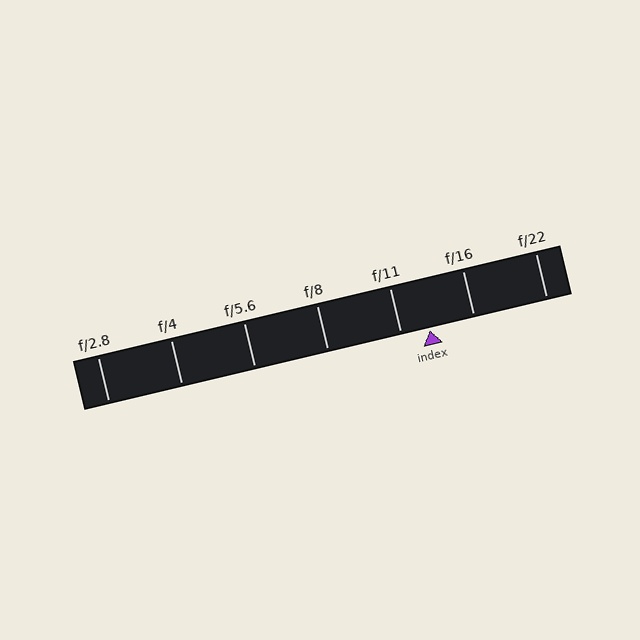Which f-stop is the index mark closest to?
The index mark is closest to f/11.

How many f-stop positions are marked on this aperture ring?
There are 7 f-stop positions marked.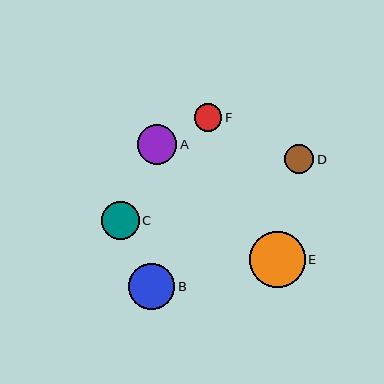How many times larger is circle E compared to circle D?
Circle E is approximately 1.9 times the size of circle D.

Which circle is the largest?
Circle E is the largest with a size of approximately 56 pixels.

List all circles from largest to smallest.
From largest to smallest: E, B, A, C, D, F.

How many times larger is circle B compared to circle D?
Circle B is approximately 1.6 times the size of circle D.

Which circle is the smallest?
Circle F is the smallest with a size of approximately 27 pixels.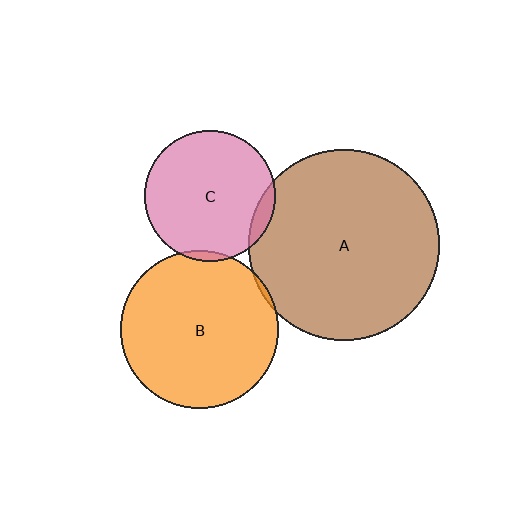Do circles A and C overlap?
Yes.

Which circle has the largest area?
Circle A (brown).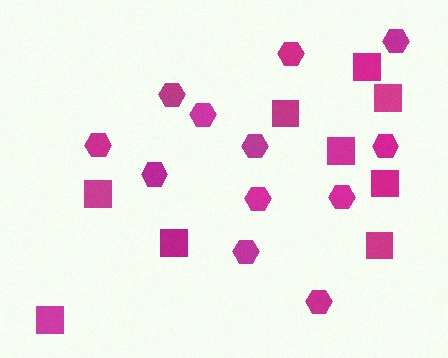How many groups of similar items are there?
There are 2 groups: one group of hexagons (12) and one group of squares (9).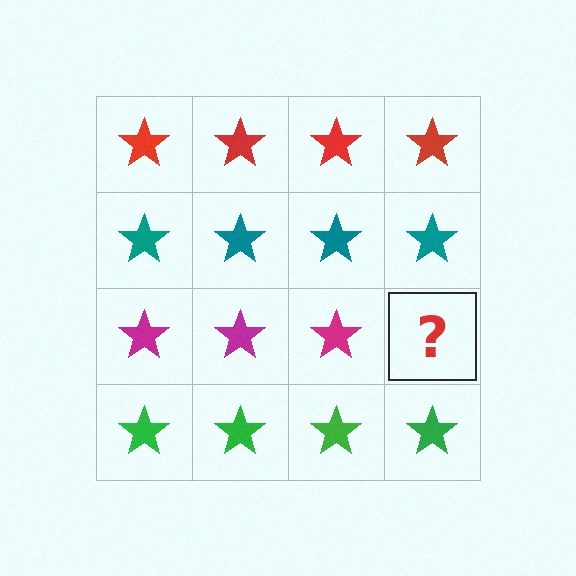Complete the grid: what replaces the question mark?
The question mark should be replaced with a magenta star.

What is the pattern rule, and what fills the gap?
The rule is that each row has a consistent color. The gap should be filled with a magenta star.